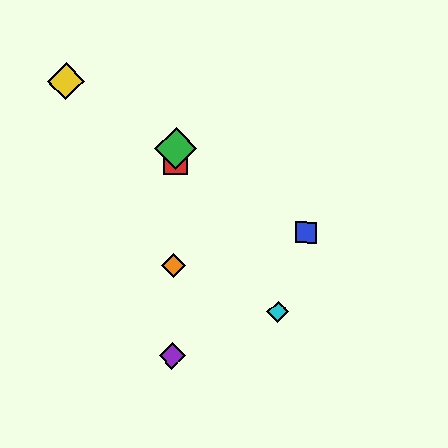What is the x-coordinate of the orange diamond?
The orange diamond is at x≈174.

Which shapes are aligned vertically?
The red square, the green diamond, the purple diamond, the orange diamond are aligned vertically.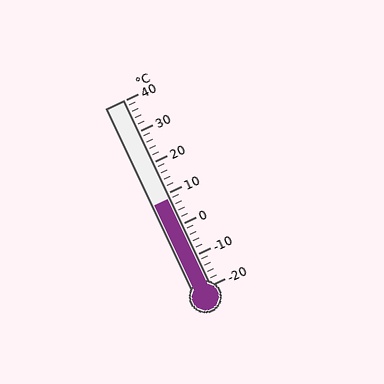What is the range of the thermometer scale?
The thermometer scale ranges from -20°C to 40°C.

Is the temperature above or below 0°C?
The temperature is above 0°C.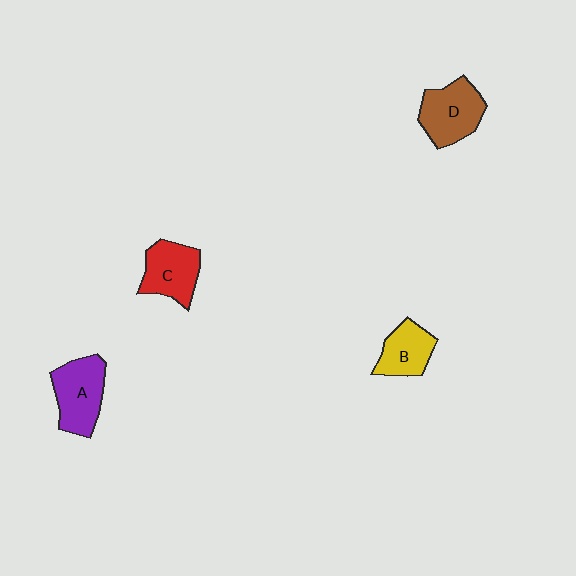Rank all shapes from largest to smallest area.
From largest to smallest: A (purple), D (brown), C (red), B (yellow).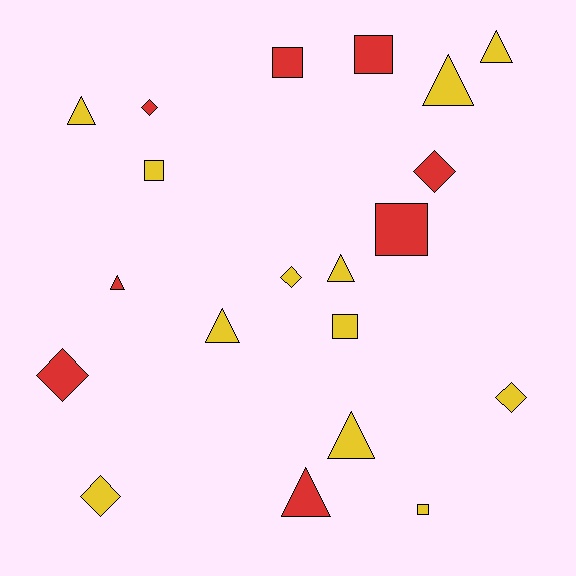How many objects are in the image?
There are 20 objects.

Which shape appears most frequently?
Triangle, with 8 objects.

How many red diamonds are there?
There are 3 red diamonds.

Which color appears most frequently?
Yellow, with 12 objects.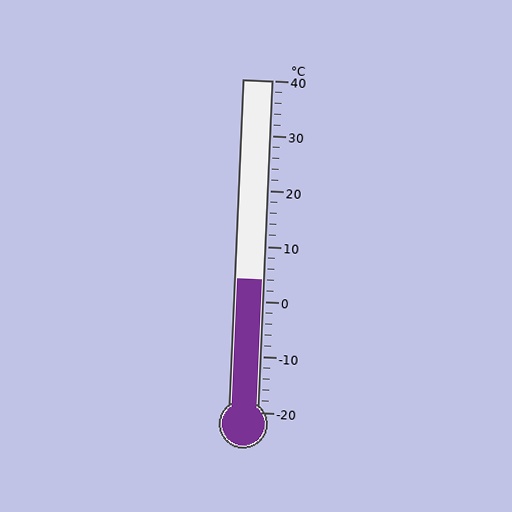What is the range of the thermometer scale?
The thermometer scale ranges from -20°C to 40°C.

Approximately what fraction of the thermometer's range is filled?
The thermometer is filled to approximately 40% of its range.